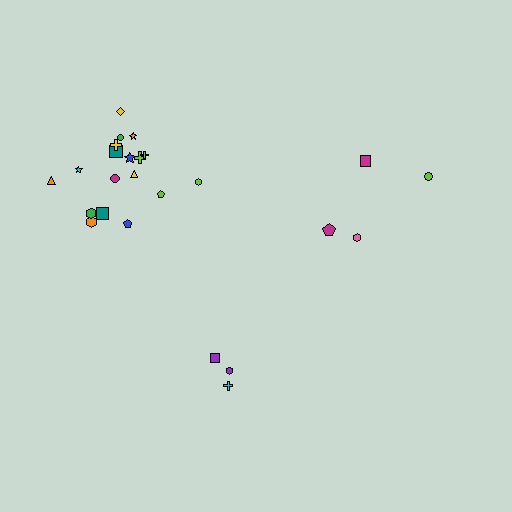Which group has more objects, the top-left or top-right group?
The top-left group.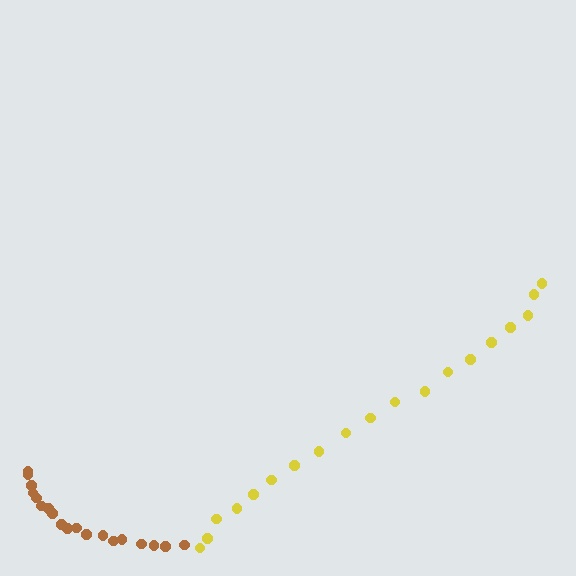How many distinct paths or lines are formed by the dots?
There are 2 distinct paths.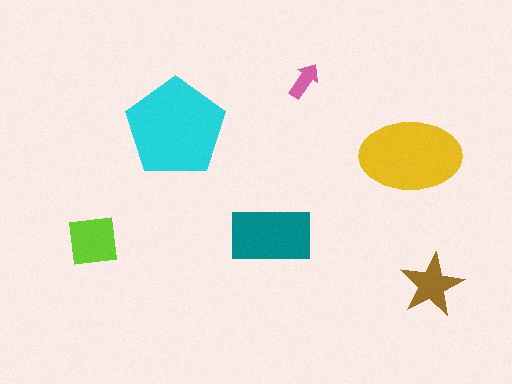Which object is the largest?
The cyan pentagon.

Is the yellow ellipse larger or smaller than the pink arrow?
Larger.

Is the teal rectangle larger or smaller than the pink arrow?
Larger.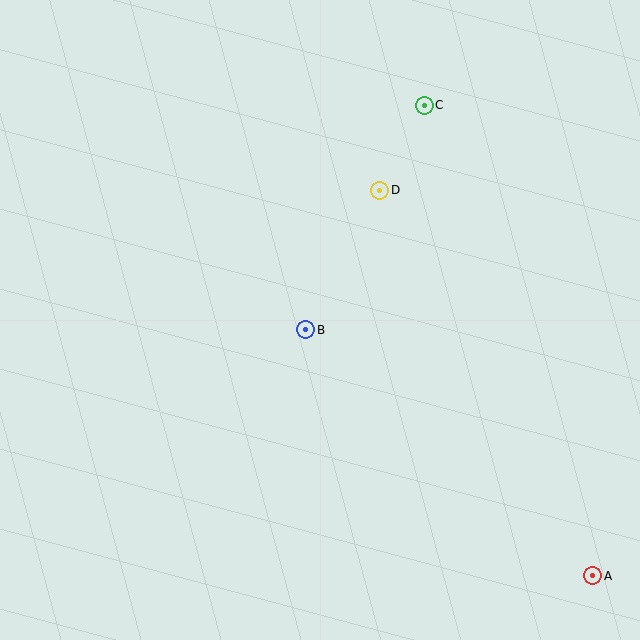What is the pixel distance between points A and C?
The distance between A and C is 500 pixels.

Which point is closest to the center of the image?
Point B at (306, 330) is closest to the center.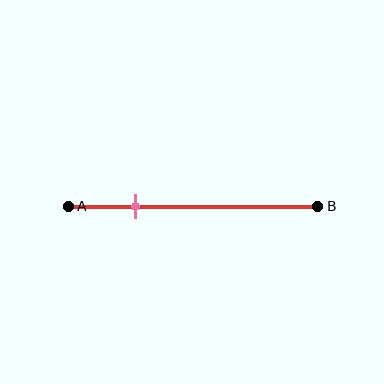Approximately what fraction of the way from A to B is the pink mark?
The pink mark is approximately 25% of the way from A to B.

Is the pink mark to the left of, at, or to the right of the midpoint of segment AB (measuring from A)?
The pink mark is to the left of the midpoint of segment AB.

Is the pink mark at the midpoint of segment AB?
No, the mark is at about 25% from A, not at the 50% midpoint.